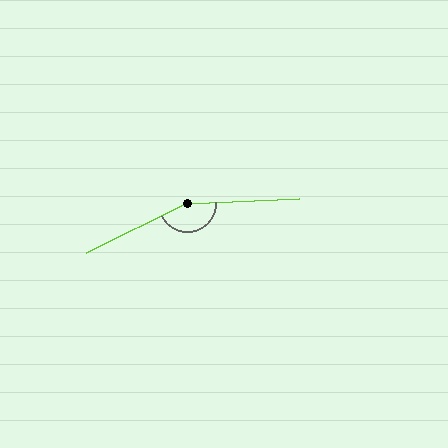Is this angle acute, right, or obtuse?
It is obtuse.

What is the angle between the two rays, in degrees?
Approximately 156 degrees.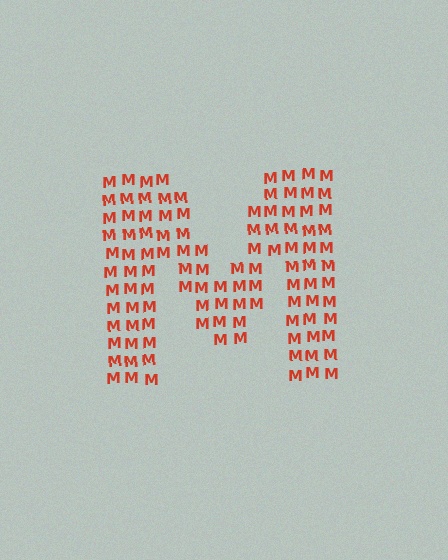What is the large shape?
The large shape is the letter M.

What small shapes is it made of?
It is made of small letter M's.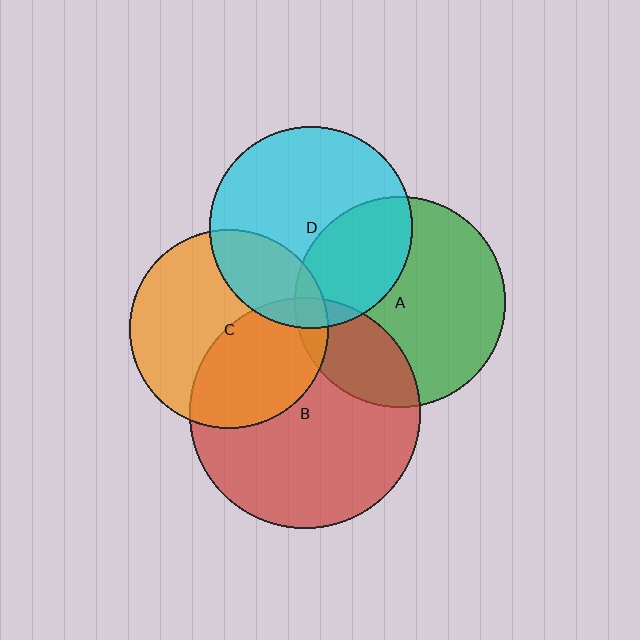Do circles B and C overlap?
Yes.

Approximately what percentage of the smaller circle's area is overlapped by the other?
Approximately 40%.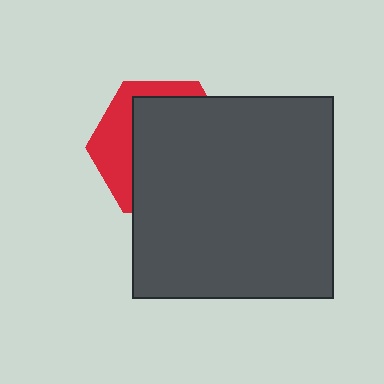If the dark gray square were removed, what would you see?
You would see the complete red hexagon.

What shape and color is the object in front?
The object in front is a dark gray square.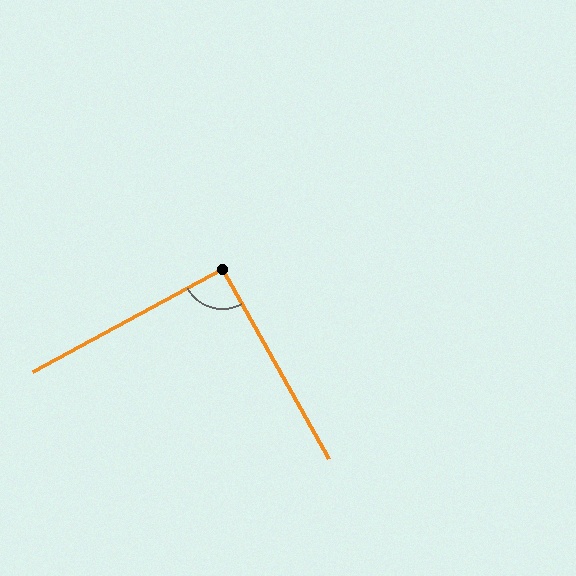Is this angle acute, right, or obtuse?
It is approximately a right angle.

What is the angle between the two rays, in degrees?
Approximately 91 degrees.